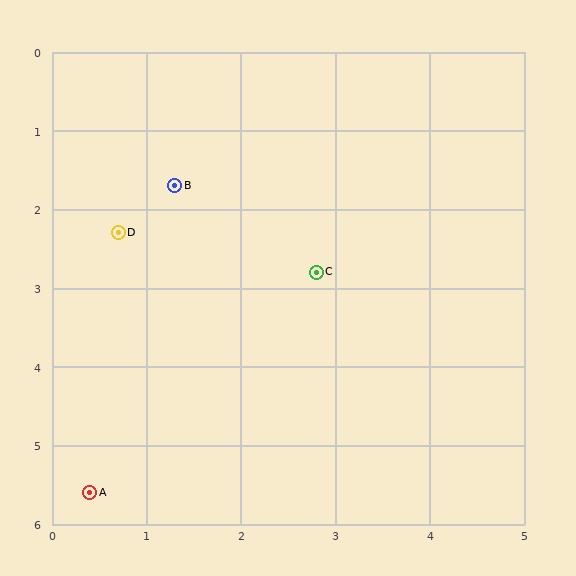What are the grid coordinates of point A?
Point A is at approximately (0.4, 5.6).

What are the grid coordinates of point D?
Point D is at approximately (0.7, 2.3).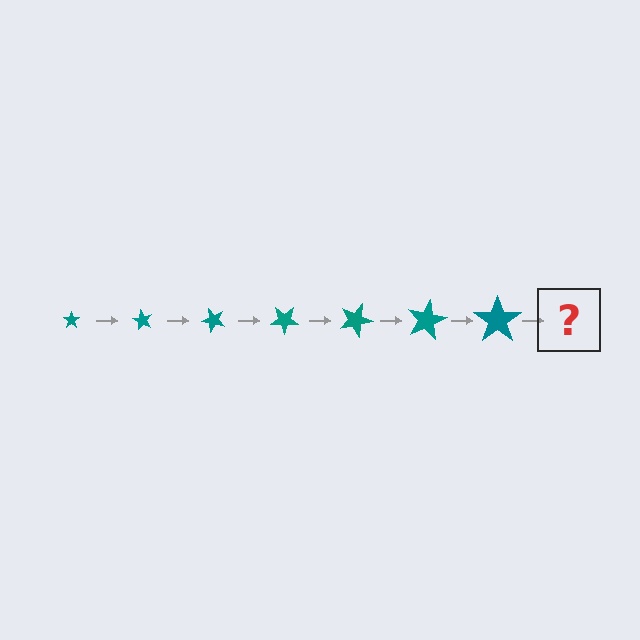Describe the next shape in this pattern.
It should be a star, larger than the previous one and rotated 420 degrees from the start.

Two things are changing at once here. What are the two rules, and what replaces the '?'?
The two rules are that the star grows larger each step and it rotates 60 degrees each step. The '?' should be a star, larger than the previous one and rotated 420 degrees from the start.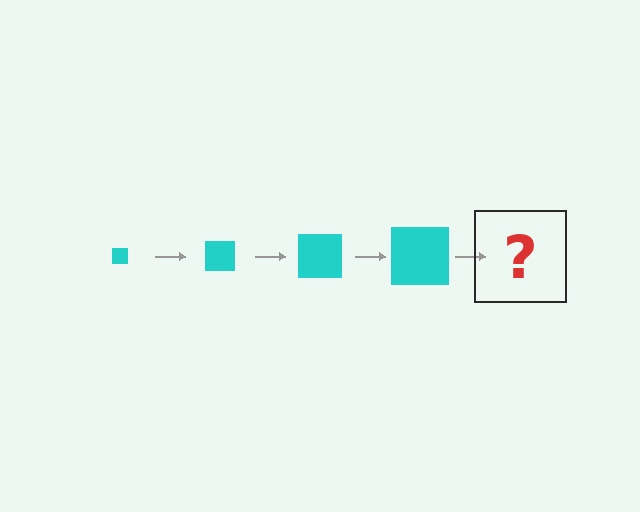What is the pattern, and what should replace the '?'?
The pattern is that the square gets progressively larger each step. The '?' should be a cyan square, larger than the previous one.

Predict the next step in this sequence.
The next step is a cyan square, larger than the previous one.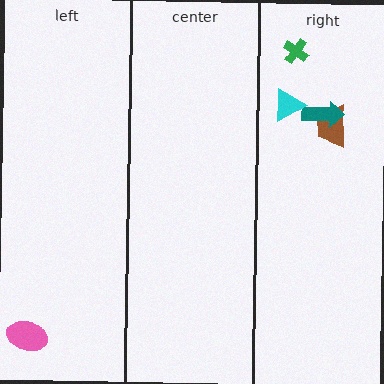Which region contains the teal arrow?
The right region.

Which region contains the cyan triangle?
The right region.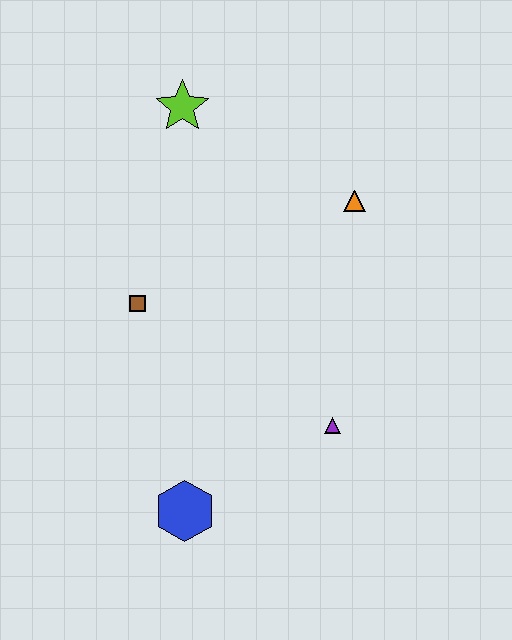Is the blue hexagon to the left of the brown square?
No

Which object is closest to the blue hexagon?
The purple triangle is closest to the blue hexagon.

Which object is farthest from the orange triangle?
The blue hexagon is farthest from the orange triangle.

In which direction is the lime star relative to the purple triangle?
The lime star is above the purple triangle.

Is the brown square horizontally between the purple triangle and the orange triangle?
No